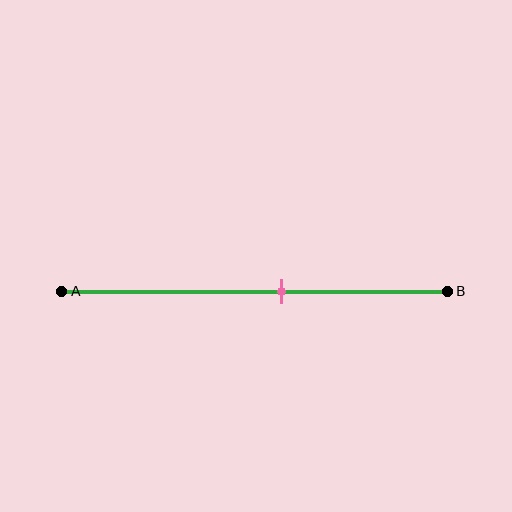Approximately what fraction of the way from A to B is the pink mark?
The pink mark is approximately 55% of the way from A to B.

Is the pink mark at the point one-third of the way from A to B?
No, the mark is at about 55% from A, not at the 33% one-third point.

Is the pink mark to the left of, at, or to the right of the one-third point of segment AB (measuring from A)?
The pink mark is to the right of the one-third point of segment AB.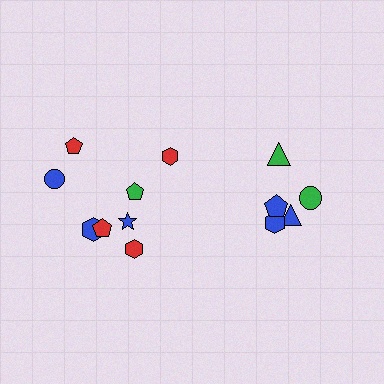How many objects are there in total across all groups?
There are 13 objects.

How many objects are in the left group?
There are 8 objects.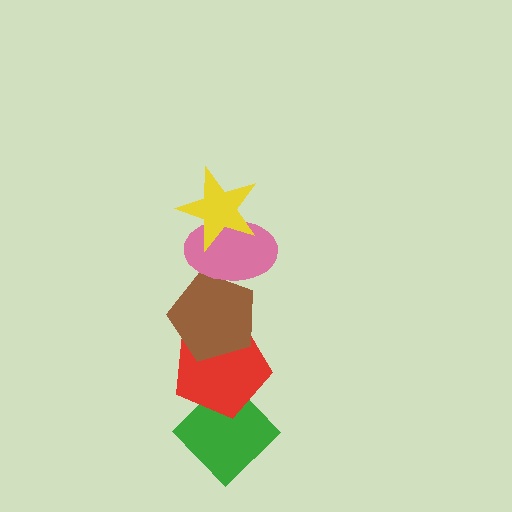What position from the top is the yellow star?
The yellow star is 1st from the top.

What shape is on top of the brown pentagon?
The pink ellipse is on top of the brown pentagon.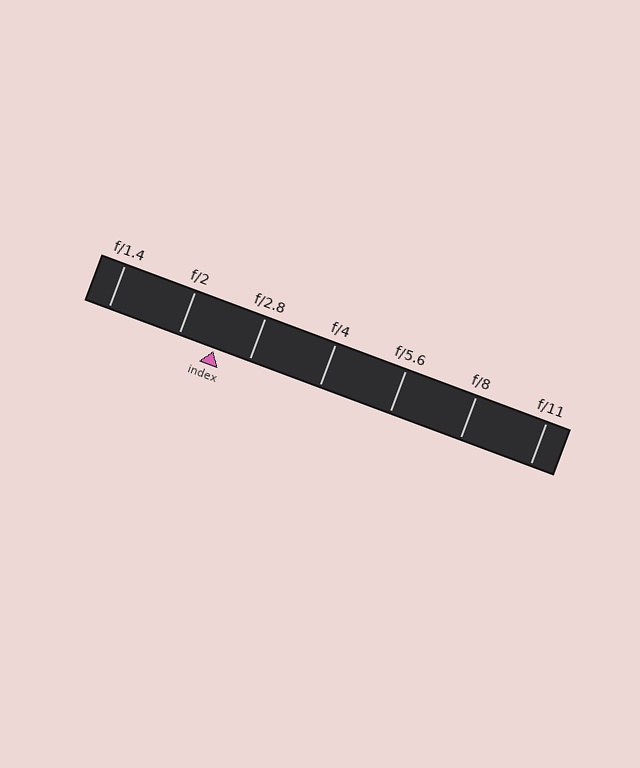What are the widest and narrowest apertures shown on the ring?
The widest aperture shown is f/1.4 and the narrowest is f/11.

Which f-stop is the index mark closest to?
The index mark is closest to f/2.8.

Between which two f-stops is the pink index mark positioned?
The index mark is between f/2 and f/2.8.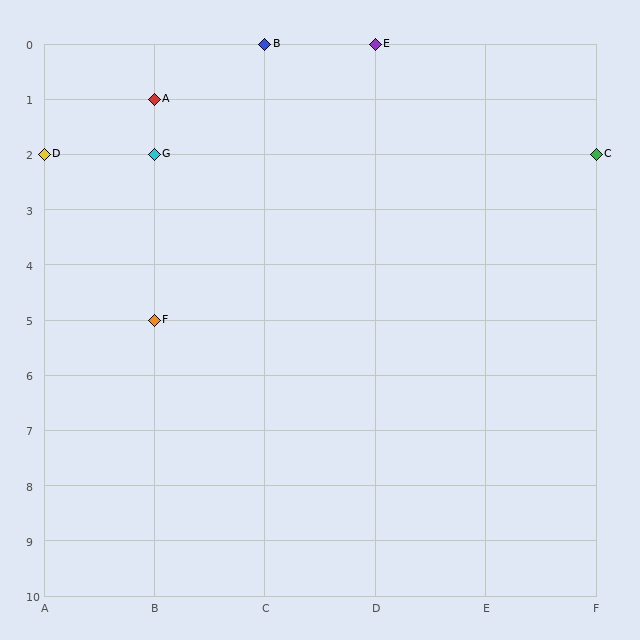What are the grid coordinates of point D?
Point D is at grid coordinates (A, 2).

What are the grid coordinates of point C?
Point C is at grid coordinates (F, 2).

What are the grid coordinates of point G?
Point G is at grid coordinates (B, 2).